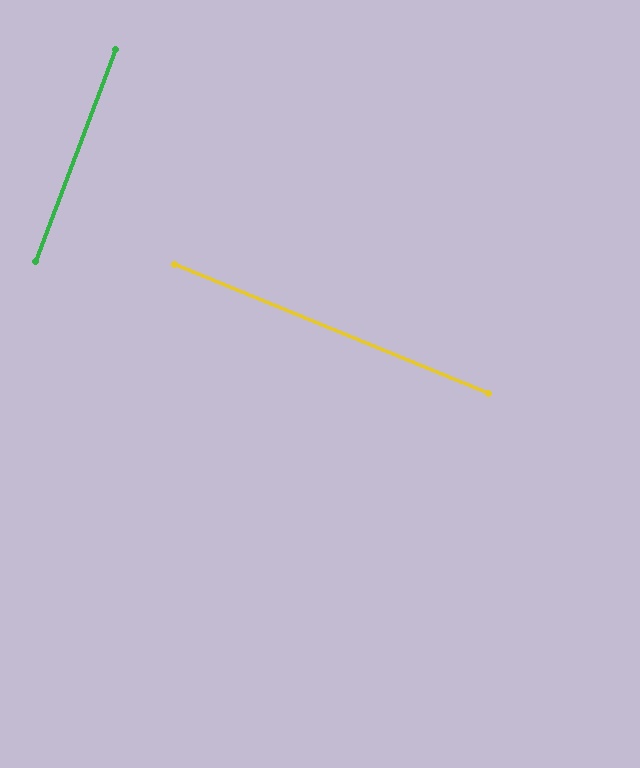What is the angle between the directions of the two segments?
Approximately 89 degrees.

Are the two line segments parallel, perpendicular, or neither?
Perpendicular — they meet at approximately 89°.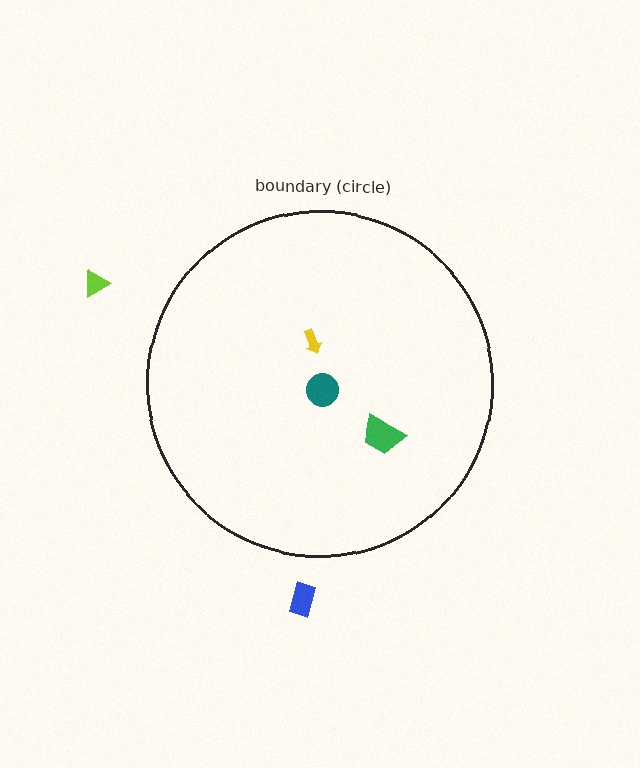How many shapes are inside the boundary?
3 inside, 2 outside.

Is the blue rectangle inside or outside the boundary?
Outside.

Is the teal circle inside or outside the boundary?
Inside.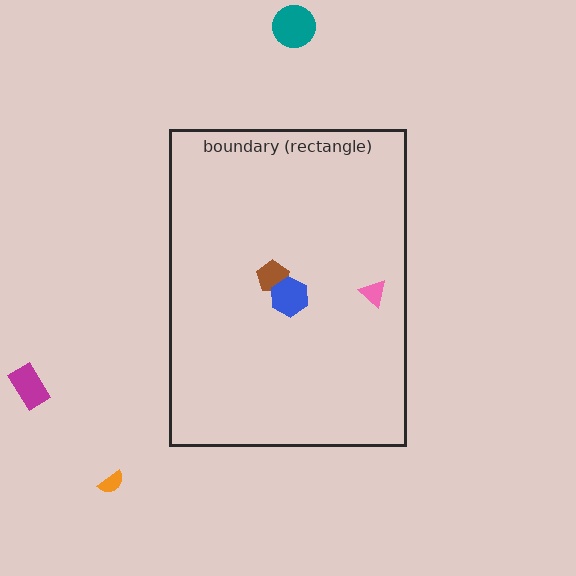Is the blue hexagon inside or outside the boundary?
Inside.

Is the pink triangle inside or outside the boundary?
Inside.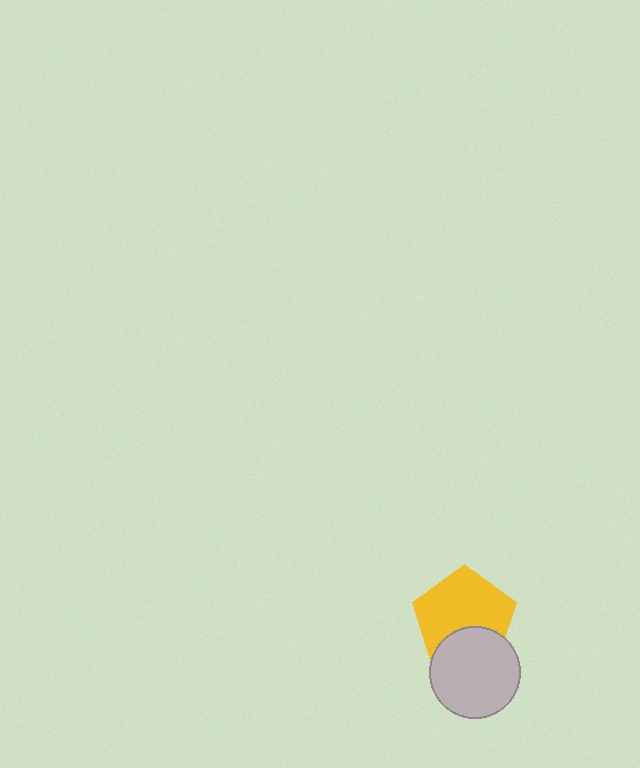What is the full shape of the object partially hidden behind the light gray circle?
The partially hidden object is a yellow pentagon.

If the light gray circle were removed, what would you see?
You would see the complete yellow pentagon.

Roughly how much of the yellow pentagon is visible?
Most of it is visible (roughly 70%).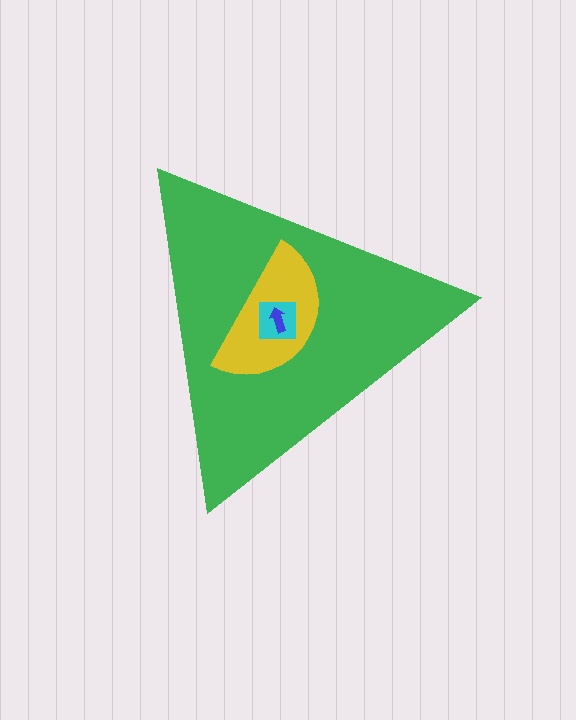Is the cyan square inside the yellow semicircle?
Yes.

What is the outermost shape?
The green triangle.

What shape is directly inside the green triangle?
The yellow semicircle.